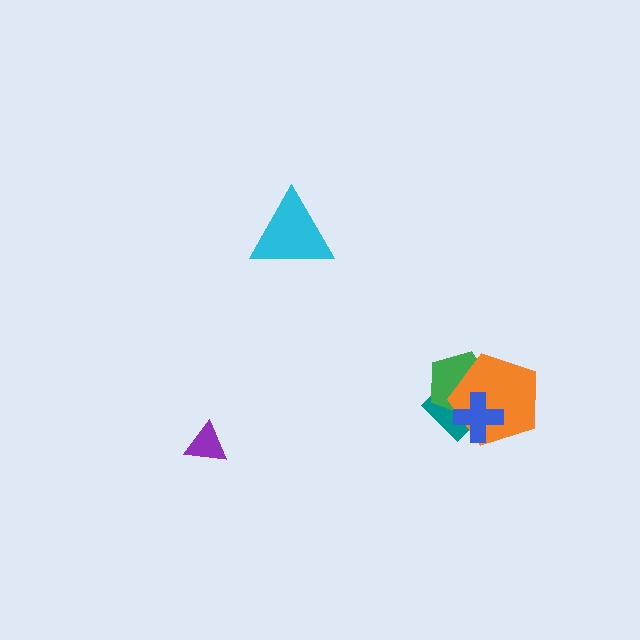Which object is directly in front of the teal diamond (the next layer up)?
The green pentagon is directly in front of the teal diamond.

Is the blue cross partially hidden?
No, no other shape covers it.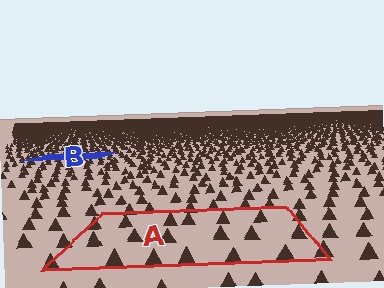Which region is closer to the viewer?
Region A is closer. The texture elements there are larger and more spread out.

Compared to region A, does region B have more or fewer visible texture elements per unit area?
Region B has more texture elements per unit area — they are packed more densely because it is farther away.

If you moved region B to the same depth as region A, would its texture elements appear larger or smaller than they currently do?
They would appear larger. At a closer depth, the same texture elements are projected at a bigger on-screen size.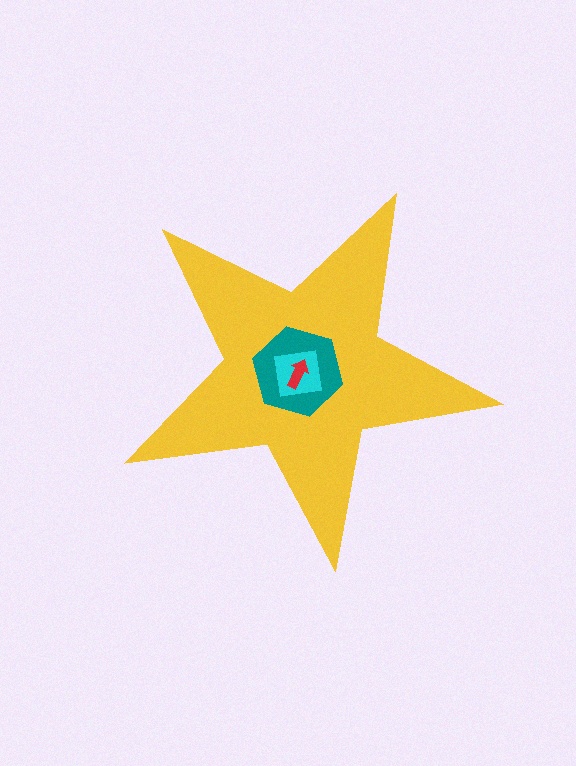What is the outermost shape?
The yellow star.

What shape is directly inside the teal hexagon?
The cyan square.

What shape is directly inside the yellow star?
The teal hexagon.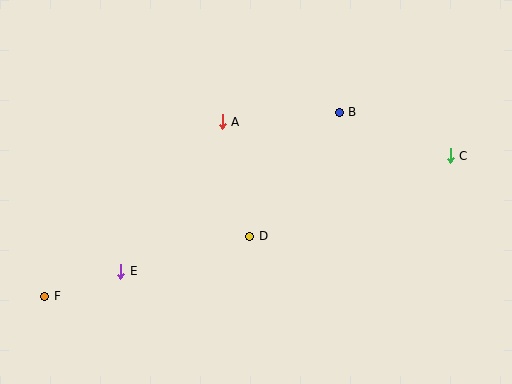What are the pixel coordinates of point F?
Point F is at (45, 296).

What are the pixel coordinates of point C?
Point C is at (450, 156).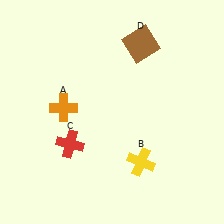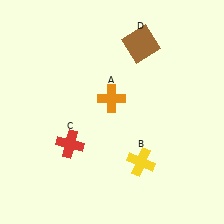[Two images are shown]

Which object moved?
The orange cross (A) moved right.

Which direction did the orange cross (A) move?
The orange cross (A) moved right.